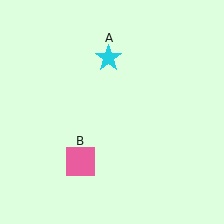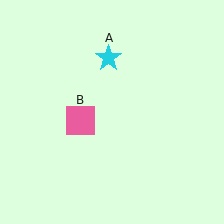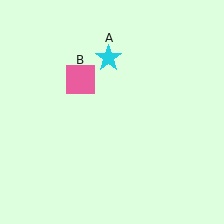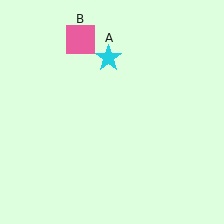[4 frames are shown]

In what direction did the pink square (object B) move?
The pink square (object B) moved up.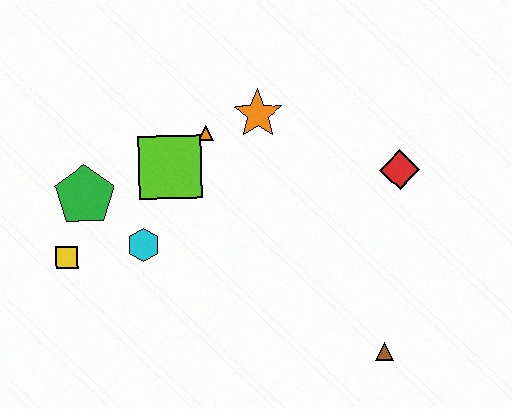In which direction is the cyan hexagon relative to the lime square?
The cyan hexagon is below the lime square.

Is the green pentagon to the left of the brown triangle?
Yes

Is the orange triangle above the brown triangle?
Yes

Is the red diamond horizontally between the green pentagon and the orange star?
No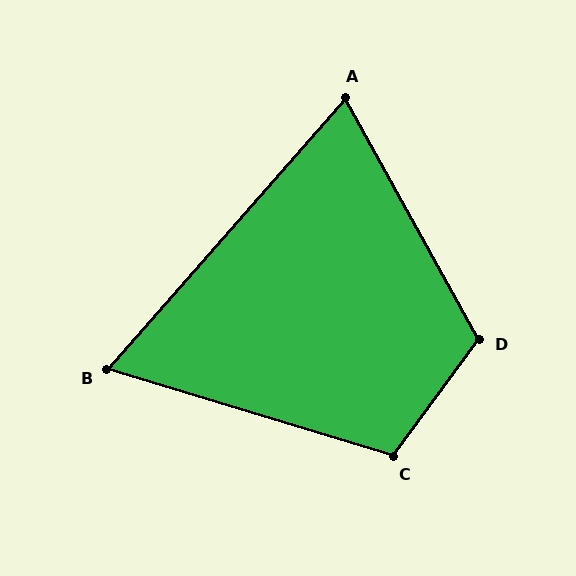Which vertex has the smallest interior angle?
B, at approximately 65 degrees.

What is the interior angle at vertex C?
Approximately 110 degrees (obtuse).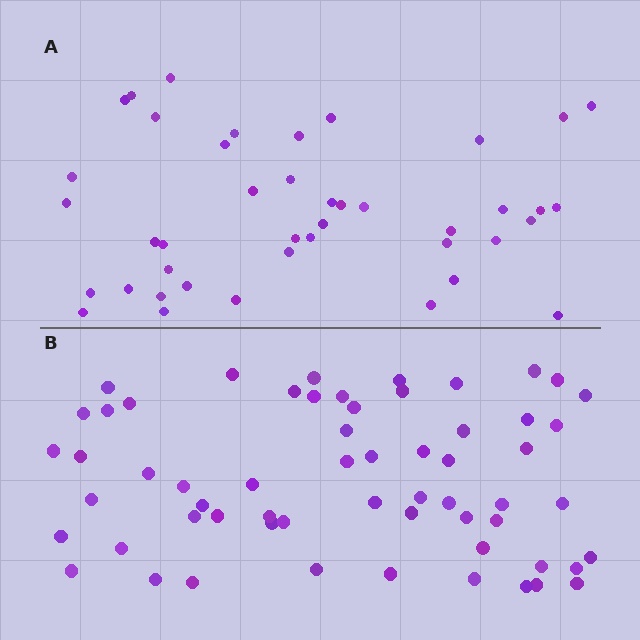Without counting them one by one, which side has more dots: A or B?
Region B (the bottom region) has more dots.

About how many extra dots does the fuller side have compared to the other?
Region B has approximately 20 more dots than region A.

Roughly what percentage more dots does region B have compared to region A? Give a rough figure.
About 45% more.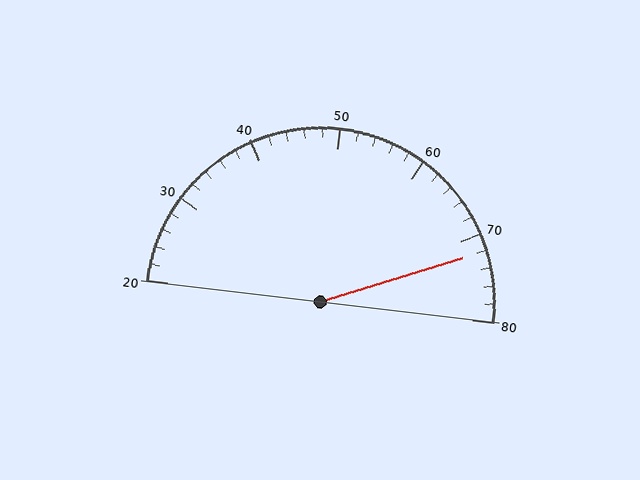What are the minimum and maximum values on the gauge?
The gauge ranges from 20 to 80.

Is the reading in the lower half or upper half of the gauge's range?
The reading is in the upper half of the range (20 to 80).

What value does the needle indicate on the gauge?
The needle indicates approximately 72.